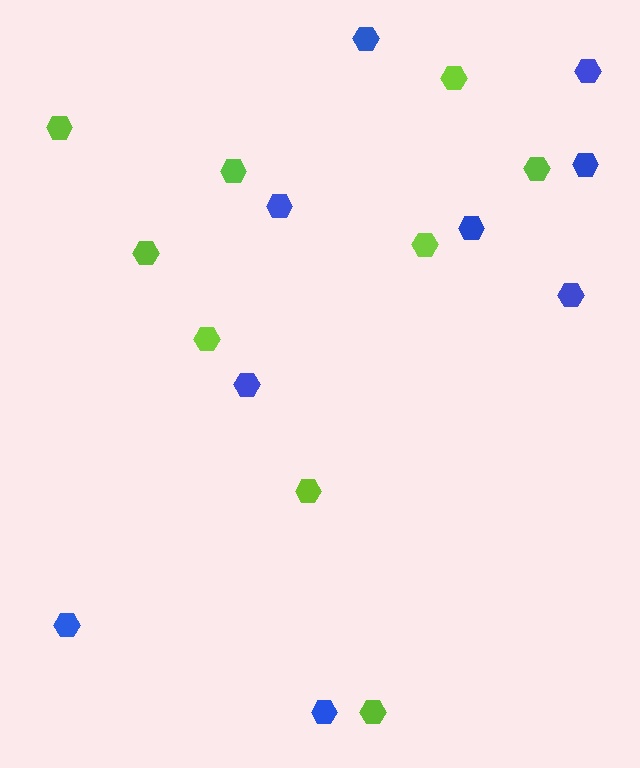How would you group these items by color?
There are 2 groups: one group of blue hexagons (9) and one group of lime hexagons (9).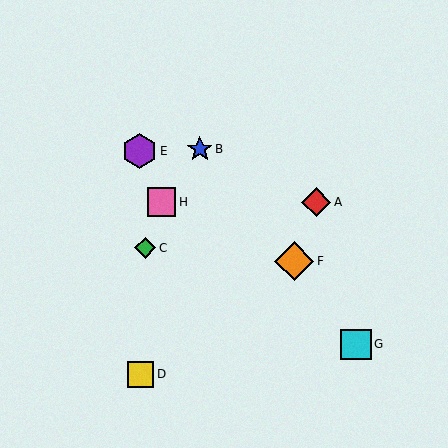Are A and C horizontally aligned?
No, A is at y≈202 and C is at y≈248.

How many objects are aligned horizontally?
2 objects (A, H) are aligned horizontally.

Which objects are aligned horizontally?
Objects A, H are aligned horizontally.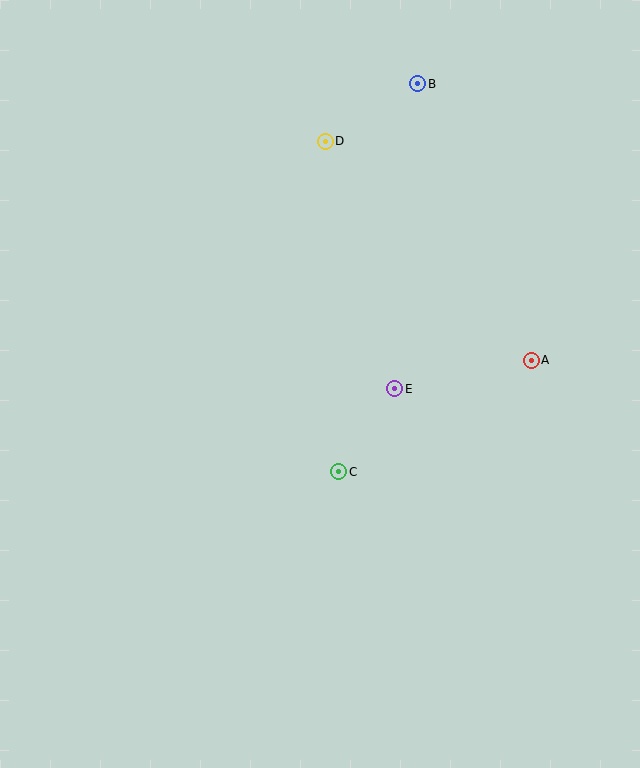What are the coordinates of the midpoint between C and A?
The midpoint between C and A is at (435, 416).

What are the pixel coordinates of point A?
Point A is at (531, 360).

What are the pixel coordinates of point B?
Point B is at (418, 84).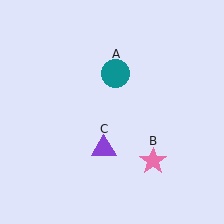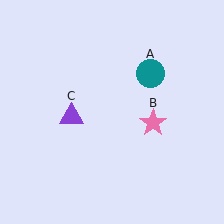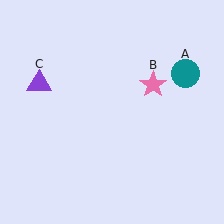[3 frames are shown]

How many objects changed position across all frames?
3 objects changed position: teal circle (object A), pink star (object B), purple triangle (object C).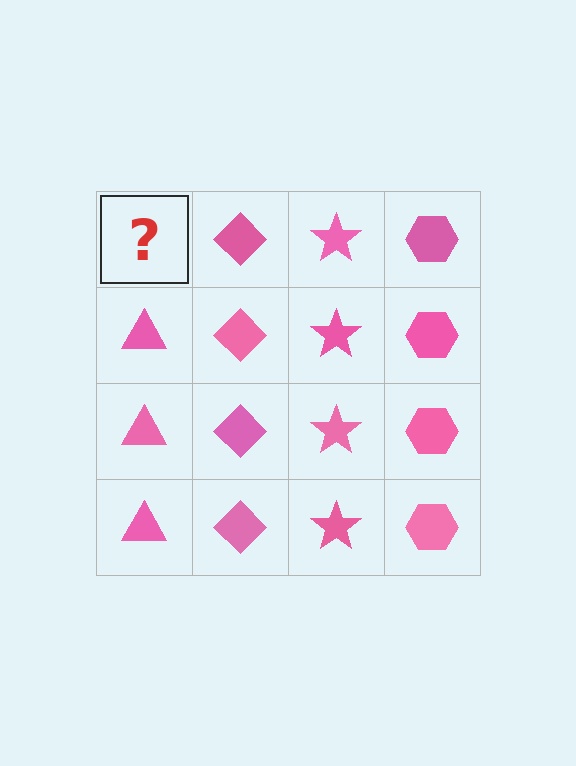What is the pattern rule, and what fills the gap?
The rule is that each column has a consistent shape. The gap should be filled with a pink triangle.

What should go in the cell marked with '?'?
The missing cell should contain a pink triangle.